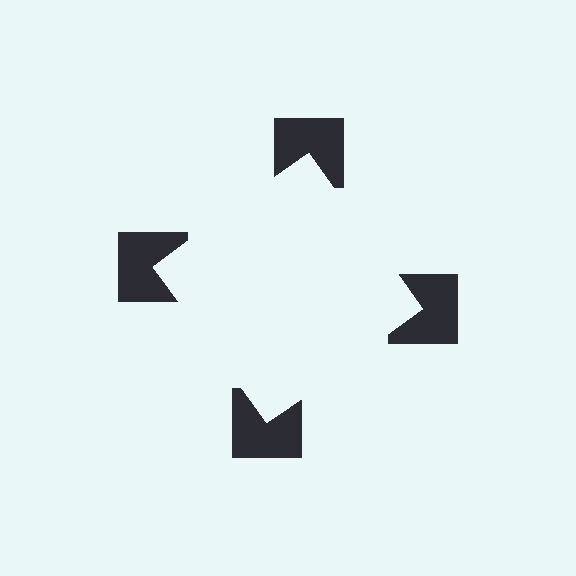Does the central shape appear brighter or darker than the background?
It typically appears slightly brighter than the background, even though no actual brightness change is drawn.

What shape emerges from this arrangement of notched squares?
An illusory square — its edges are inferred from the aligned wedge cuts in the notched squares, not physically drawn.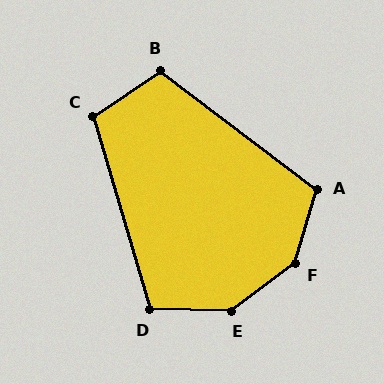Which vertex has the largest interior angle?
F, at approximately 144 degrees.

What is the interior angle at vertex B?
Approximately 109 degrees (obtuse).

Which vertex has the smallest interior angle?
C, at approximately 107 degrees.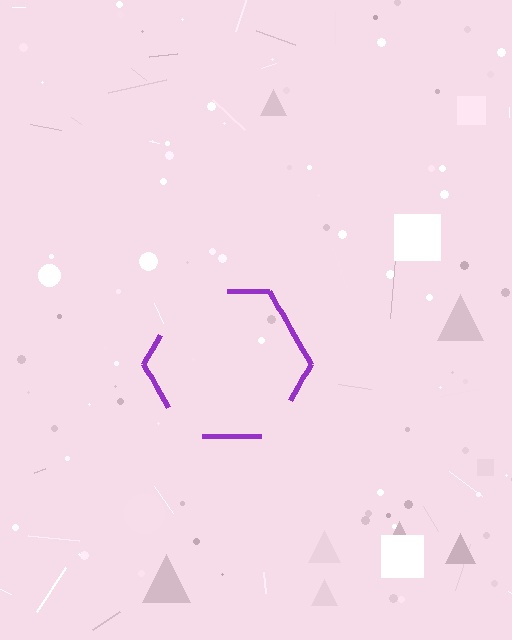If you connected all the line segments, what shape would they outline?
They would outline a hexagon.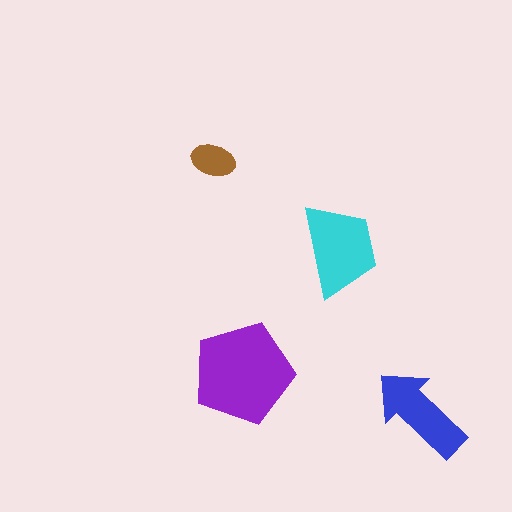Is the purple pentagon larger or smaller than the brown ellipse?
Larger.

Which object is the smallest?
The brown ellipse.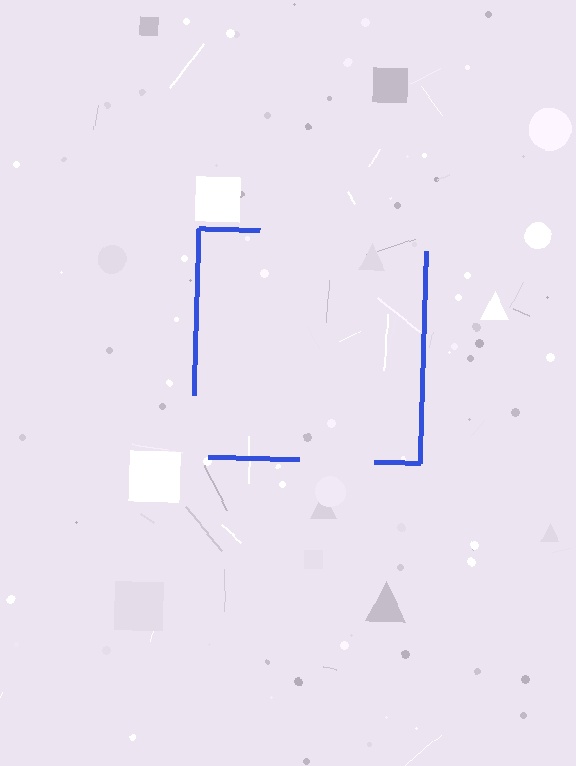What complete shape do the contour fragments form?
The contour fragments form a square.